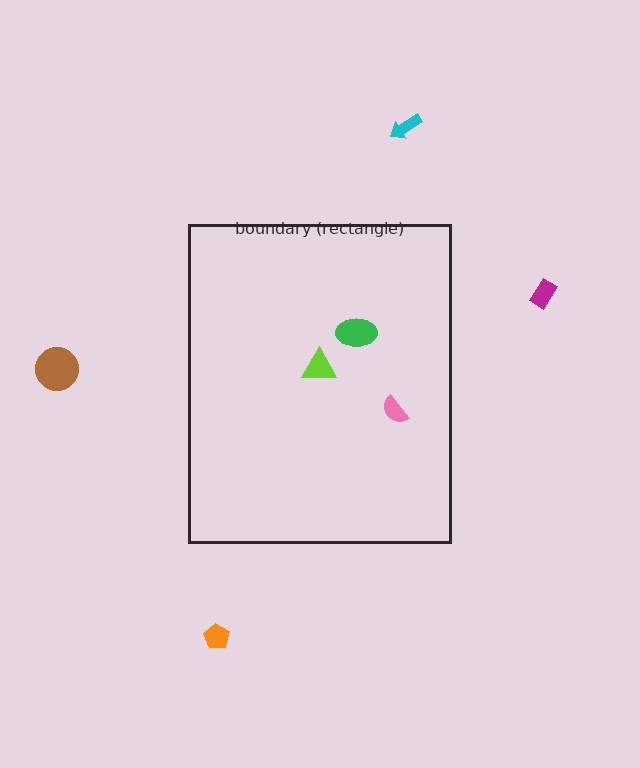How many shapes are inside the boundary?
3 inside, 4 outside.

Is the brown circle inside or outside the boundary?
Outside.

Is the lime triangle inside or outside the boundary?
Inside.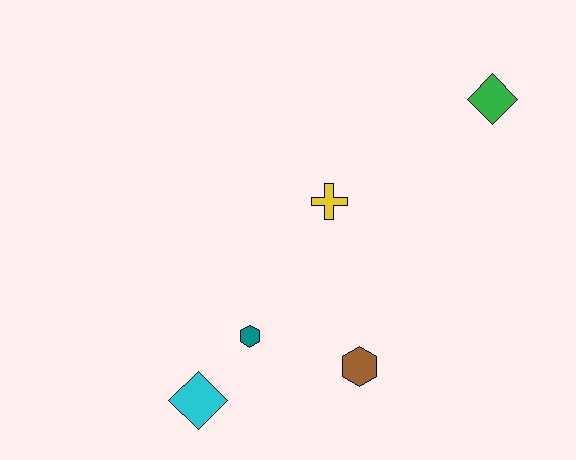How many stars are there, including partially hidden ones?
There are no stars.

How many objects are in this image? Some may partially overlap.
There are 5 objects.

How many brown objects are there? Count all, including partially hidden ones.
There is 1 brown object.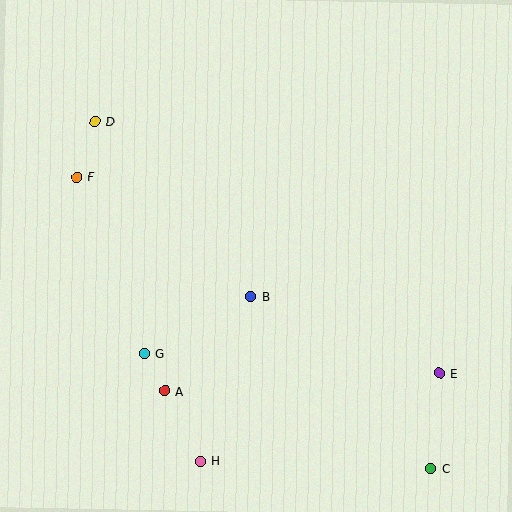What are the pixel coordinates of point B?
Point B is at (251, 297).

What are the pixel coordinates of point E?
Point E is at (439, 373).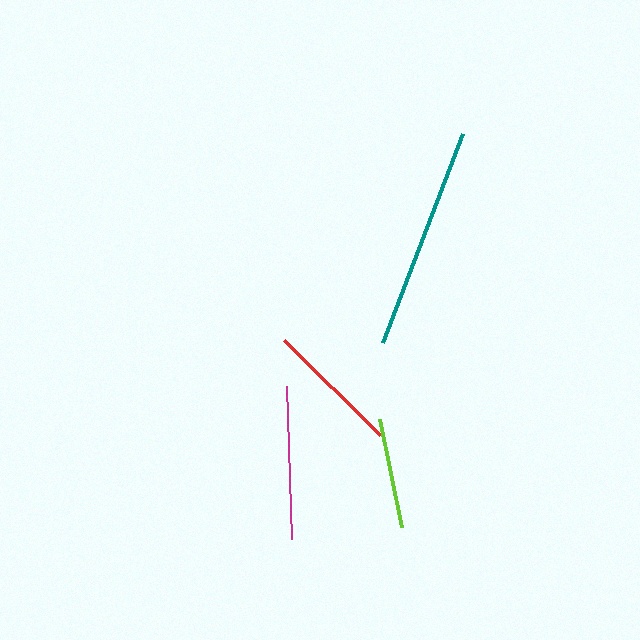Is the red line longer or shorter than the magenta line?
The magenta line is longer than the red line.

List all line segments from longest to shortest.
From longest to shortest: teal, magenta, red, lime.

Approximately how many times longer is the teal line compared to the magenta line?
The teal line is approximately 1.5 times the length of the magenta line.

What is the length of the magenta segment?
The magenta segment is approximately 153 pixels long.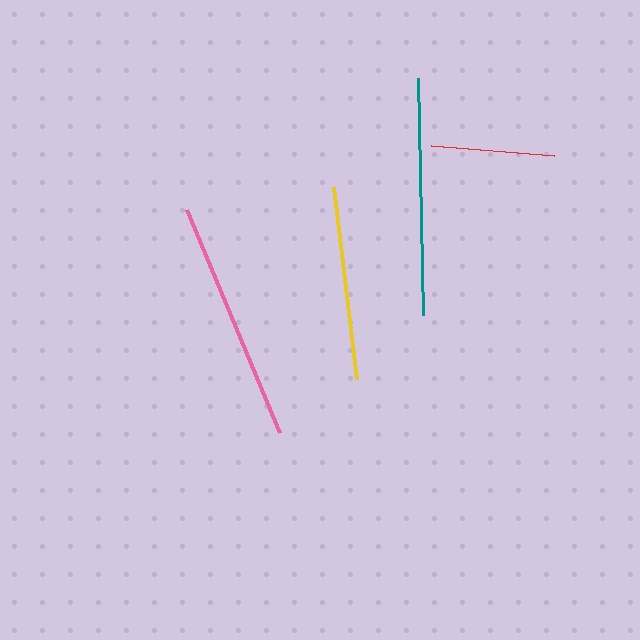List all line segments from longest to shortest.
From longest to shortest: pink, teal, yellow, red.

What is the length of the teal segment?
The teal segment is approximately 237 pixels long.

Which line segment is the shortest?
The red line is the shortest at approximately 124 pixels.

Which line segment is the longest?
The pink line is the longest at approximately 242 pixels.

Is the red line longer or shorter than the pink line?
The pink line is longer than the red line.